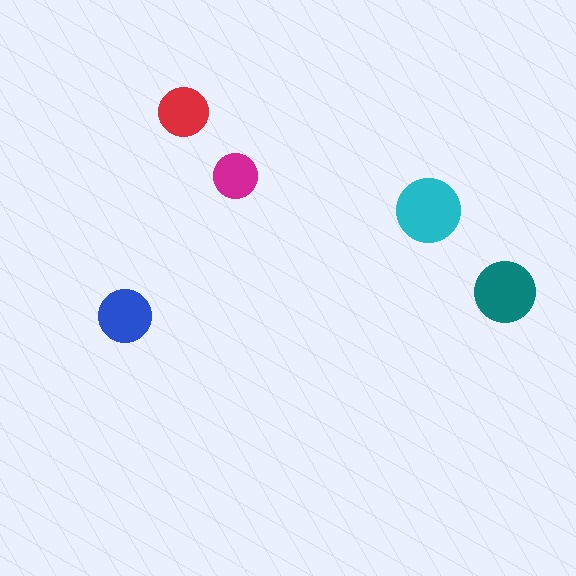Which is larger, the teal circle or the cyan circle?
The cyan one.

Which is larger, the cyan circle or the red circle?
The cyan one.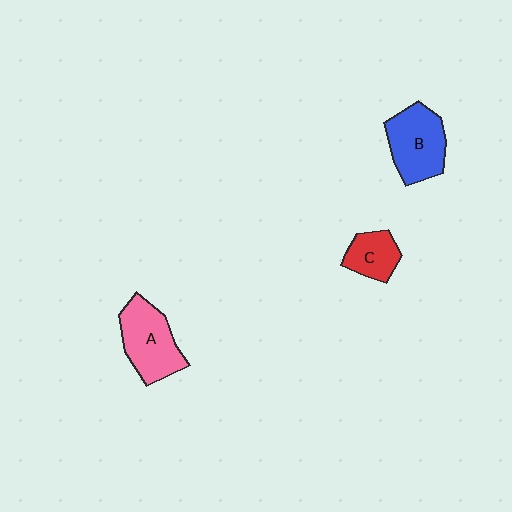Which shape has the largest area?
Shape A (pink).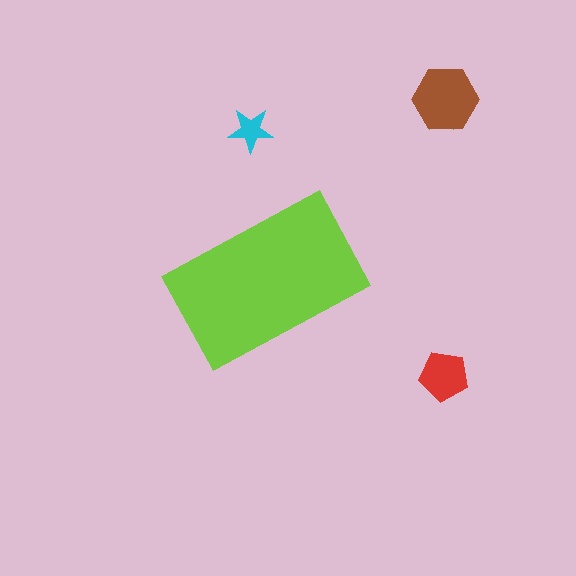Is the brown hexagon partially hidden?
No, the brown hexagon is fully visible.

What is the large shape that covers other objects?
A lime rectangle.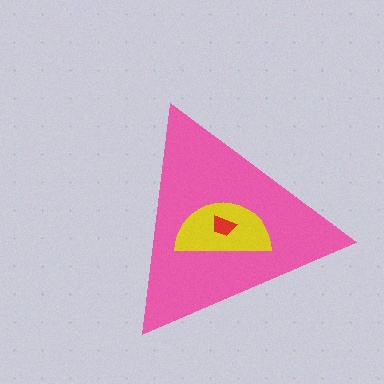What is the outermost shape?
The pink triangle.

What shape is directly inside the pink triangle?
The yellow semicircle.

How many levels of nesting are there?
3.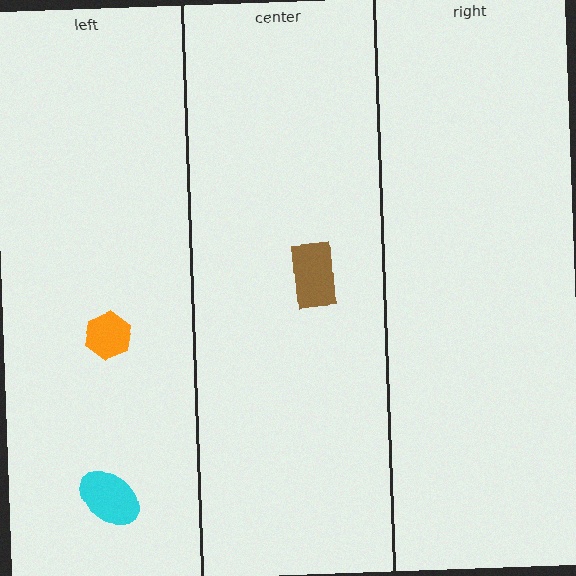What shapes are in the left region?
The orange hexagon, the cyan ellipse.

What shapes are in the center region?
The brown rectangle.